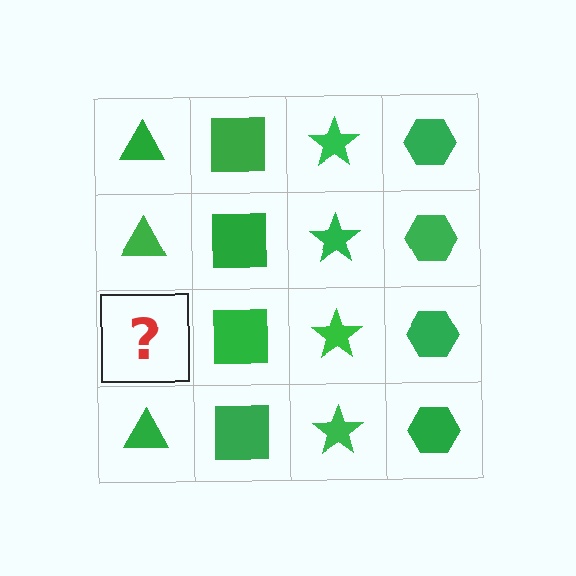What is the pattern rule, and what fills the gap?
The rule is that each column has a consistent shape. The gap should be filled with a green triangle.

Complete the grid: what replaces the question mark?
The question mark should be replaced with a green triangle.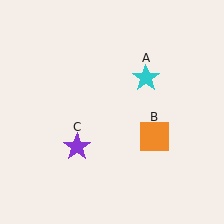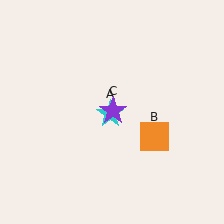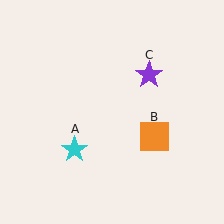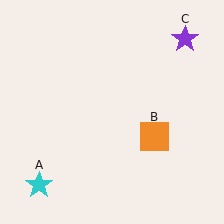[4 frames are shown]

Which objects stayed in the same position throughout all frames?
Orange square (object B) remained stationary.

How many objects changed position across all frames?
2 objects changed position: cyan star (object A), purple star (object C).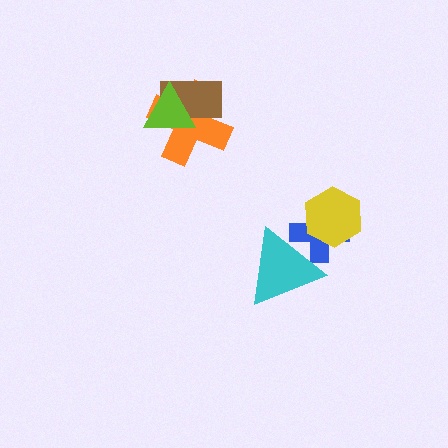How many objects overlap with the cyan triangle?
1 object overlaps with the cyan triangle.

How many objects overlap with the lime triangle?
2 objects overlap with the lime triangle.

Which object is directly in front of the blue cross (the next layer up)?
The yellow hexagon is directly in front of the blue cross.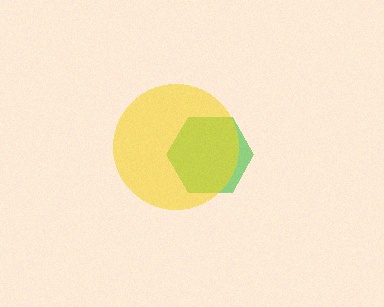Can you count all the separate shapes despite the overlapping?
Yes, there are 2 separate shapes.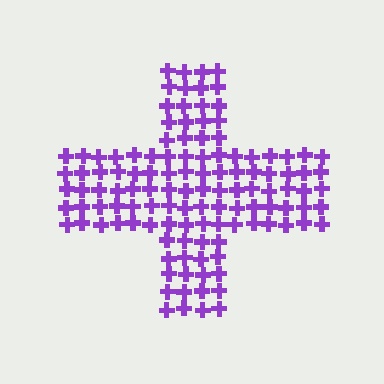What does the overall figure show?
The overall figure shows a cross.